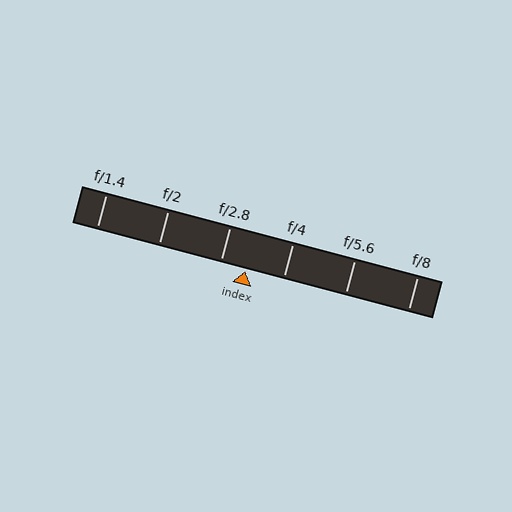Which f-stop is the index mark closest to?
The index mark is closest to f/2.8.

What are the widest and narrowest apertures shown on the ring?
The widest aperture shown is f/1.4 and the narrowest is f/8.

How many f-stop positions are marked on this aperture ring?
There are 6 f-stop positions marked.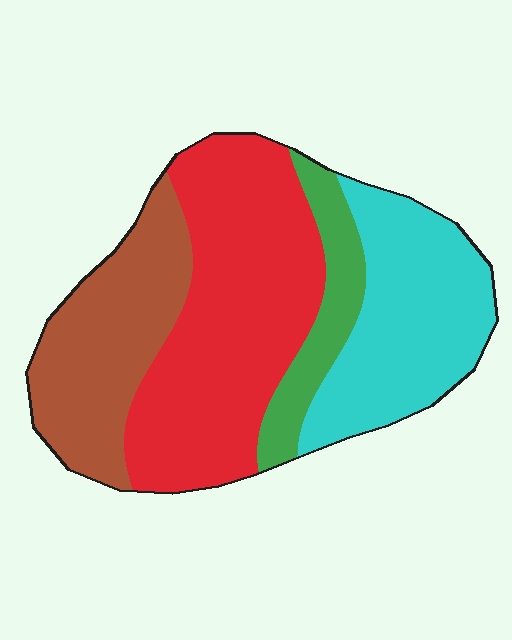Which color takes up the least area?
Green, at roughly 10%.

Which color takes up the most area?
Red, at roughly 40%.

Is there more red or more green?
Red.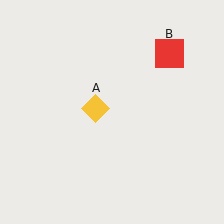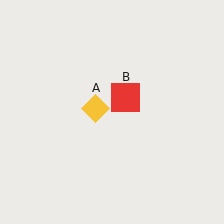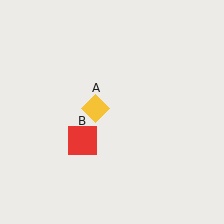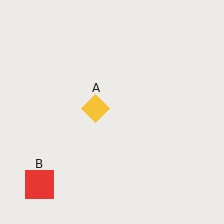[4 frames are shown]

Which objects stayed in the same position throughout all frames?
Yellow diamond (object A) remained stationary.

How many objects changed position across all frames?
1 object changed position: red square (object B).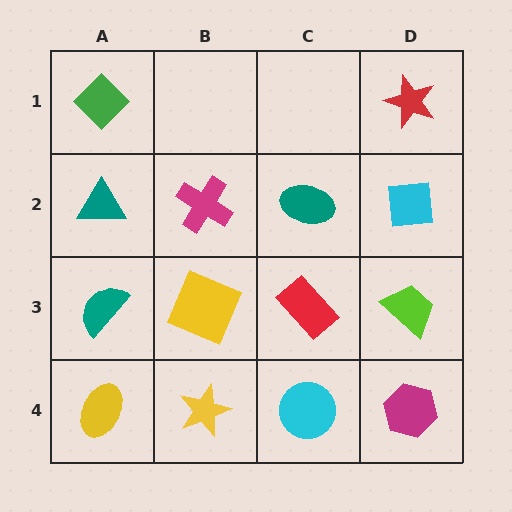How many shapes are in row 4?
4 shapes.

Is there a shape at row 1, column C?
No, that cell is empty.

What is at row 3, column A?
A teal semicircle.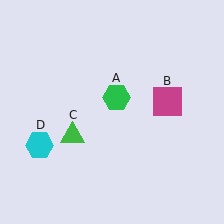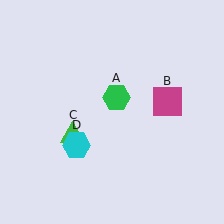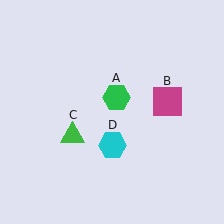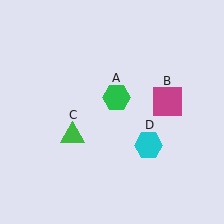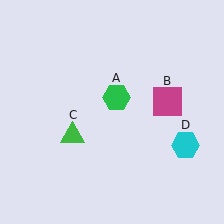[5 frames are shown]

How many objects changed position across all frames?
1 object changed position: cyan hexagon (object D).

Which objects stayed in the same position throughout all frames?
Green hexagon (object A) and magenta square (object B) and green triangle (object C) remained stationary.